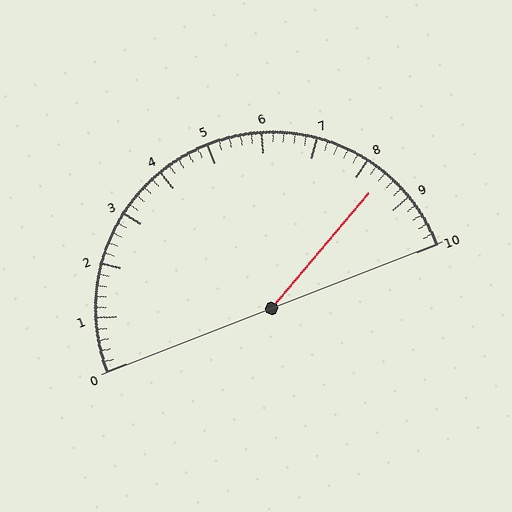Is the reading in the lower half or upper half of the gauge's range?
The reading is in the upper half of the range (0 to 10).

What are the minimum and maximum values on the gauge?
The gauge ranges from 0 to 10.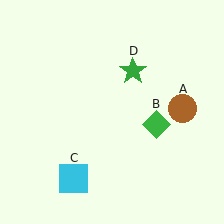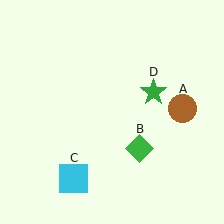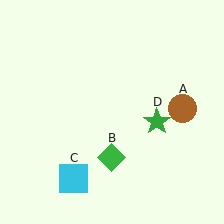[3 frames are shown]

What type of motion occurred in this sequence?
The green diamond (object B), green star (object D) rotated clockwise around the center of the scene.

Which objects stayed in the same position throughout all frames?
Brown circle (object A) and cyan square (object C) remained stationary.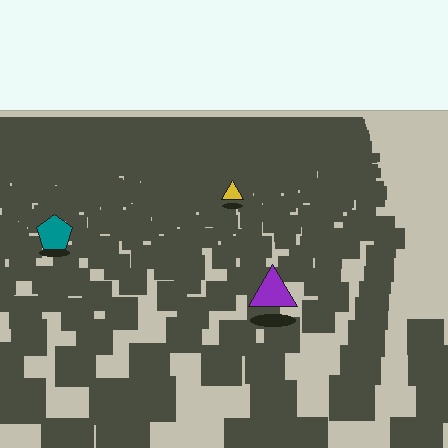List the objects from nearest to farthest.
From nearest to farthest: the purple triangle, the teal pentagon, the yellow triangle.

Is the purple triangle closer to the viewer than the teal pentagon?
Yes. The purple triangle is closer — you can tell from the texture gradient: the ground texture is coarser near it.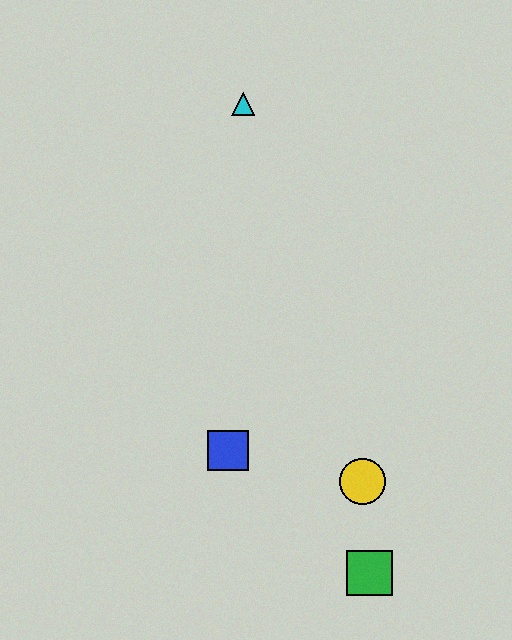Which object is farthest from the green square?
The cyan triangle is farthest from the green square.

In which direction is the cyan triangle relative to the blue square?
The cyan triangle is above the blue square.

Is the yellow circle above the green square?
Yes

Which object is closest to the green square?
The yellow circle is closest to the green square.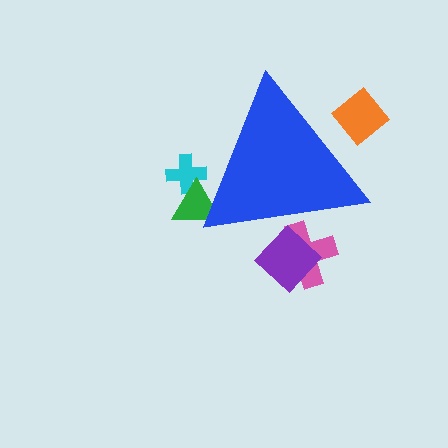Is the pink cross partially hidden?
Yes, the pink cross is partially hidden behind the blue triangle.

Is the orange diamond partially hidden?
Yes, the orange diamond is partially hidden behind the blue triangle.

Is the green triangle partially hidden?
Yes, the green triangle is partially hidden behind the blue triangle.